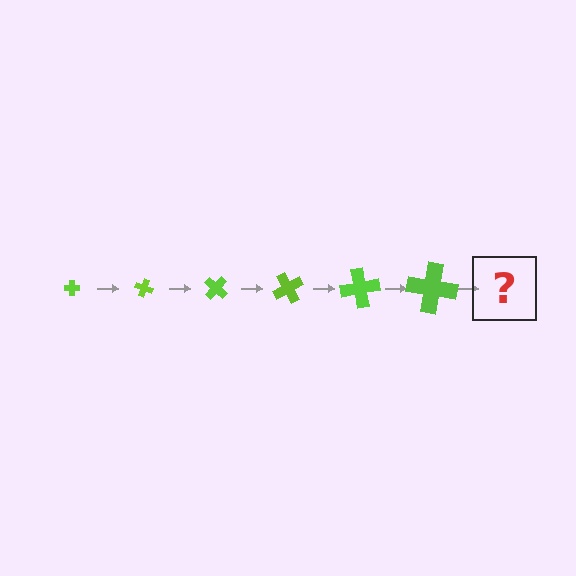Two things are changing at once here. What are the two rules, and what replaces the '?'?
The two rules are that the cross grows larger each step and it rotates 20 degrees each step. The '?' should be a cross, larger than the previous one and rotated 120 degrees from the start.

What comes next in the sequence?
The next element should be a cross, larger than the previous one and rotated 120 degrees from the start.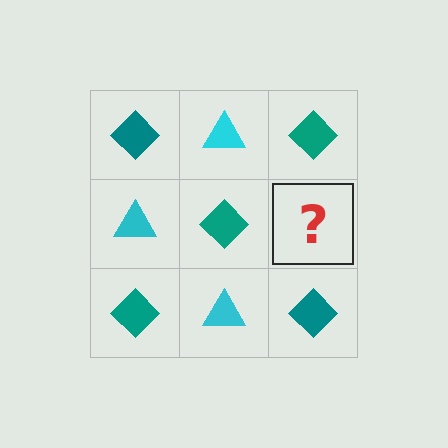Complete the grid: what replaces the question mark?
The question mark should be replaced with a cyan triangle.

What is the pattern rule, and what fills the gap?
The rule is that it alternates teal diamond and cyan triangle in a checkerboard pattern. The gap should be filled with a cyan triangle.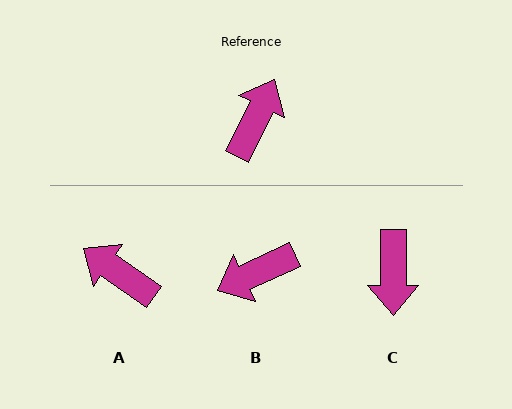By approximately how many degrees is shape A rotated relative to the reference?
Approximately 81 degrees counter-clockwise.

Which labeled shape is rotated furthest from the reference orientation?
C, about 154 degrees away.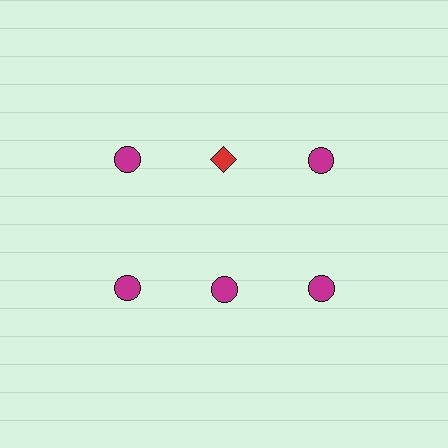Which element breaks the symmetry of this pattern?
The red diamond in the top row, second from left column breaks the symmetry. All other shapes are magenta circles.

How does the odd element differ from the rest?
It differs in both color (red instead of magenta) and shape (diamond instead of circle).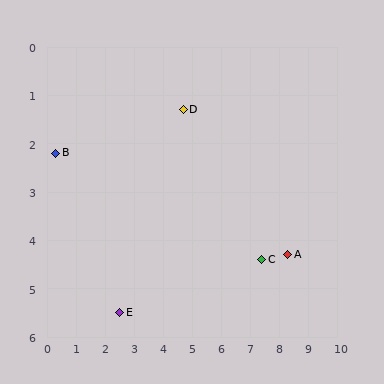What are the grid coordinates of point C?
Point C is at approximately (7.4, 4.4).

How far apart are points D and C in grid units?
Points D and C are about 4.1 grid units apart.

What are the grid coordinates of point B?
Point B is at approximately (0.3, 2.2).